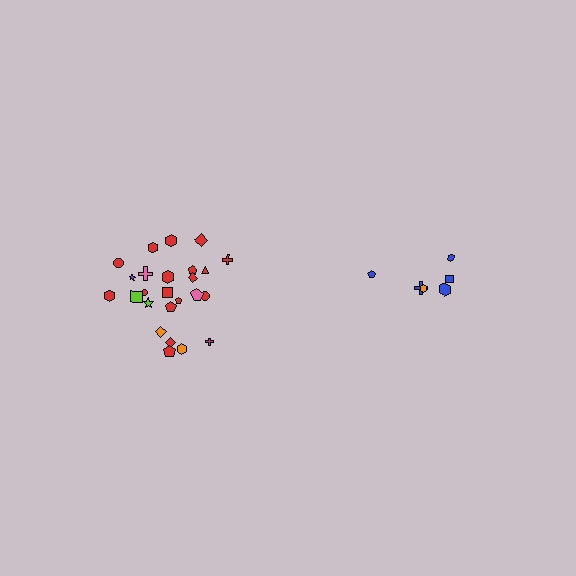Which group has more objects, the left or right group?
The left group.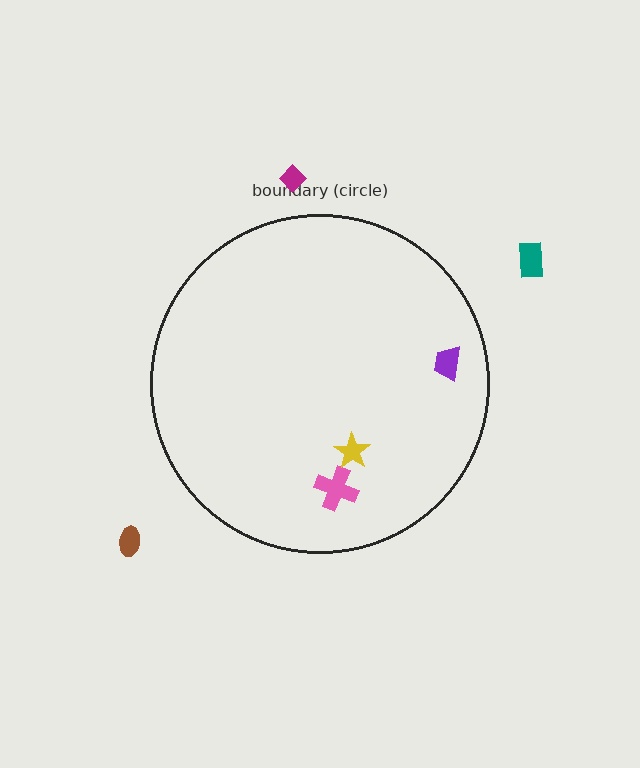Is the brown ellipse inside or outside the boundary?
Outside.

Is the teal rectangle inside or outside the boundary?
Outside.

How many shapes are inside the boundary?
3 inside, 3 outside.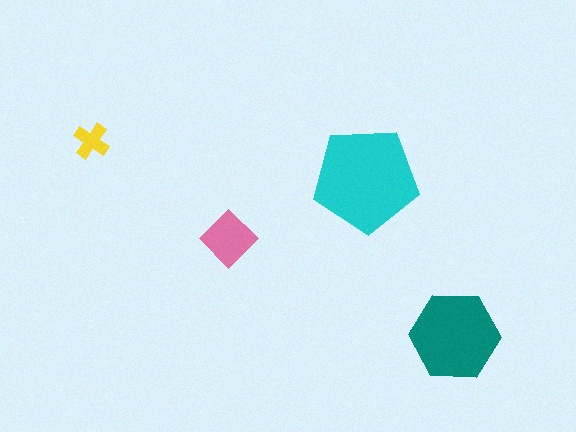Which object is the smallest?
The yellow cross.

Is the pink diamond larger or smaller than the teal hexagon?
Smaller.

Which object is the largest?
The cyan pentagon.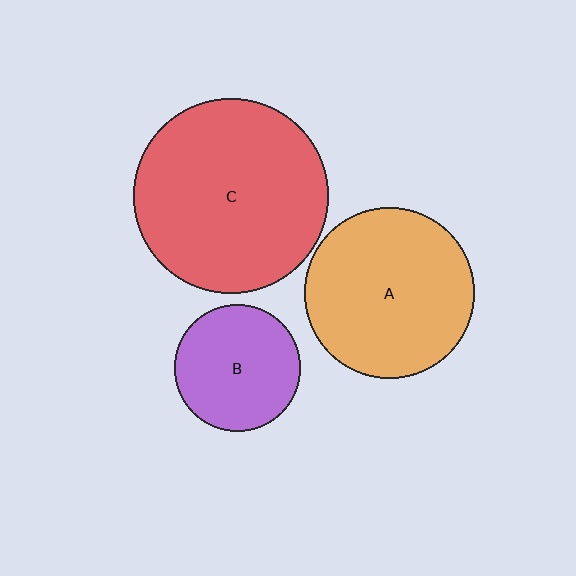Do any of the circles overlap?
No, none of the circles overlap.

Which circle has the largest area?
Circle C (red).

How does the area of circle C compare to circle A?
Approximately 1.3 times.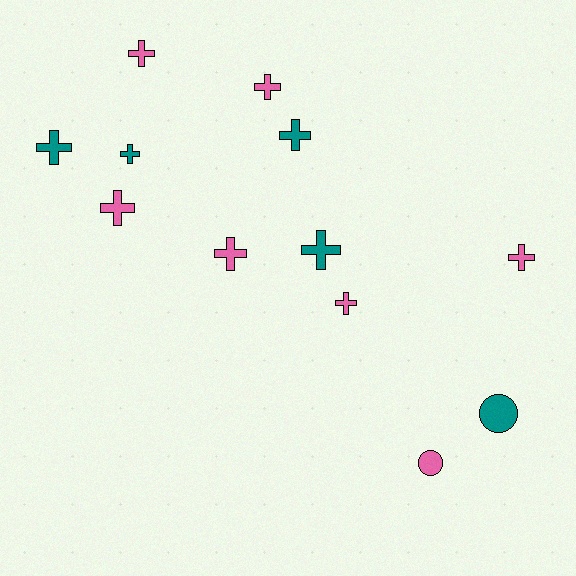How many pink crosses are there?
There are 6 pink crosses.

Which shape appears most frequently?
Cross, with 10 objects.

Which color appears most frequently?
Pink, with 7 objects.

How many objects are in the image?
There are 12 objects.